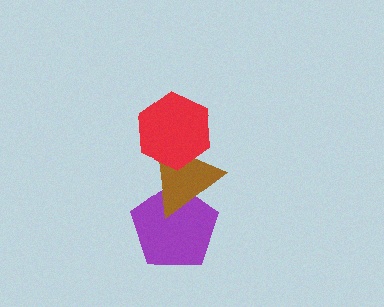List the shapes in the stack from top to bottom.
From top to bottom: the red hexagon, the brown triangle, the purple pentagon.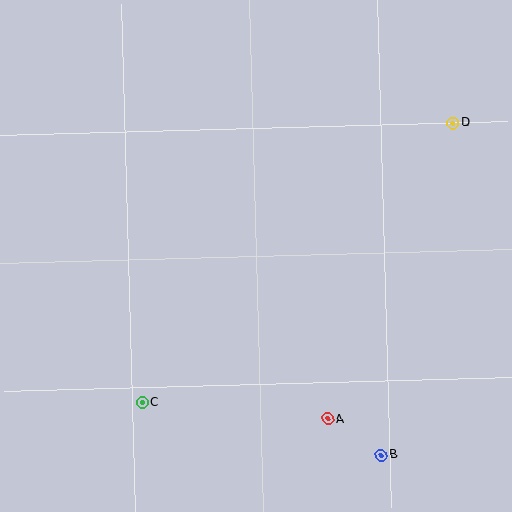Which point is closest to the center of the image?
Point A at (328, 419) is closest to the center.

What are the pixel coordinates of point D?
Point D is at (453, 123).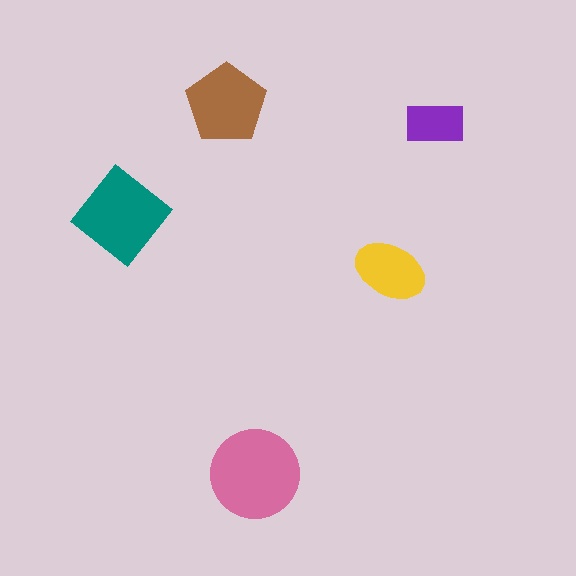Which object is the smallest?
The purple rectangle.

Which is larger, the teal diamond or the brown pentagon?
The teal diamond.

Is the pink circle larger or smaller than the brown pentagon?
Larger.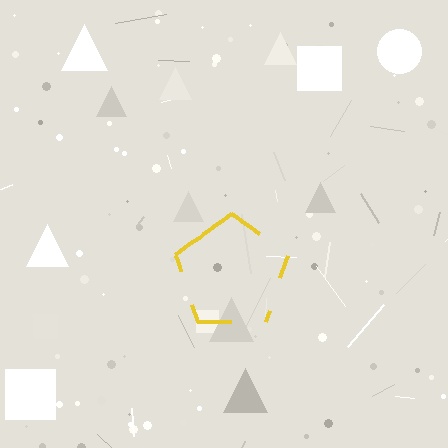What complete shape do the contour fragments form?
The contour fragments form a pentagon.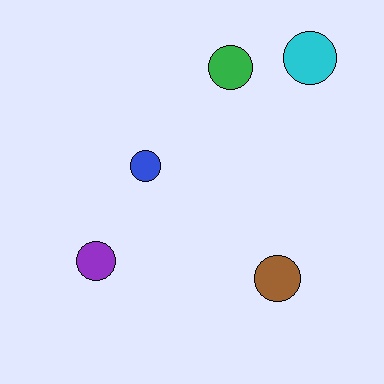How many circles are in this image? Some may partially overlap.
There are 5 circles.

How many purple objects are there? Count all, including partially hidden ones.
There is 1 purple object.